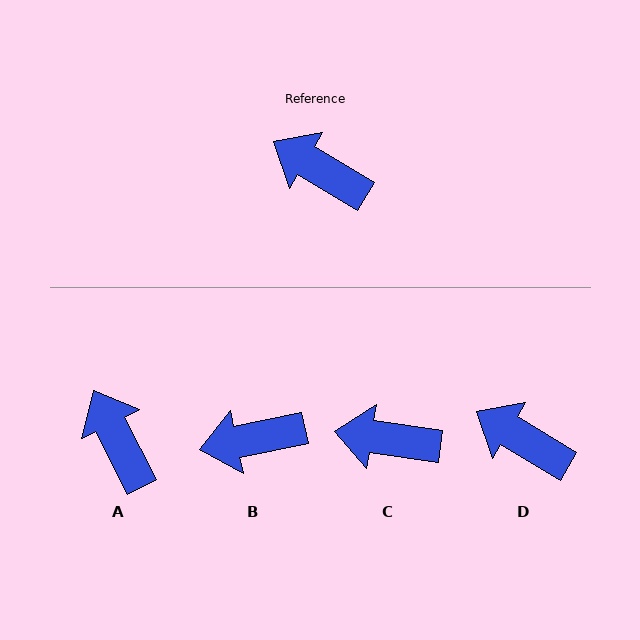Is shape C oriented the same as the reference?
No, it is off by about 23 degrees.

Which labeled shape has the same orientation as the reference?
D.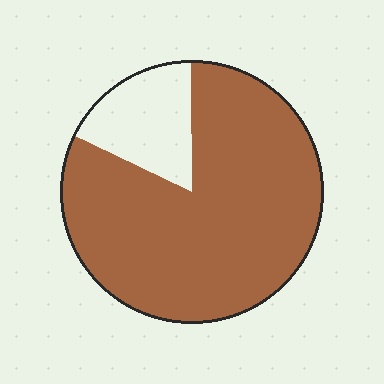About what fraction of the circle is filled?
About five sixths (5/6).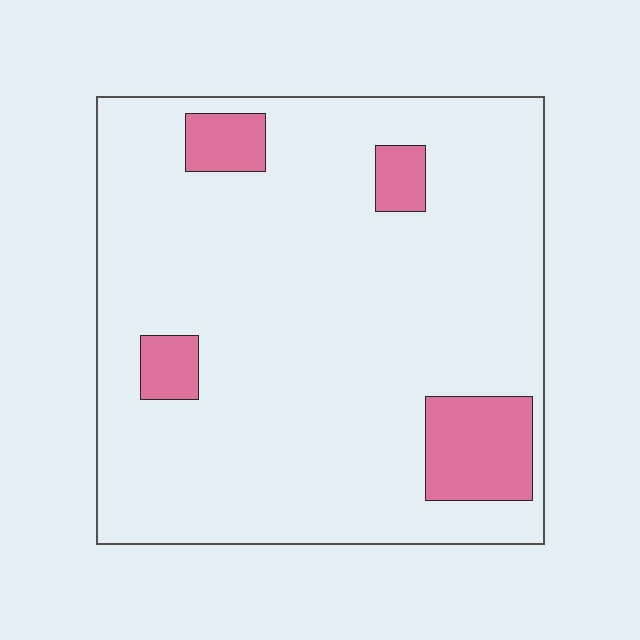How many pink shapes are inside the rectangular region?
4.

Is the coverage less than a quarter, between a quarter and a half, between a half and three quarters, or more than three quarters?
Less than a quarter.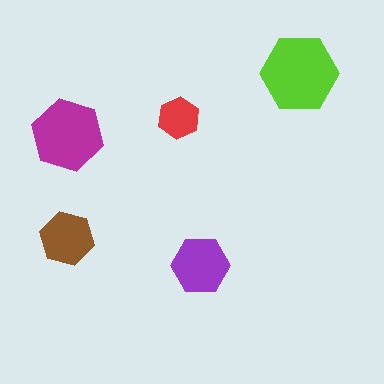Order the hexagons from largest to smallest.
the lime one, the magenta one, the purple one, the brown one, the red one.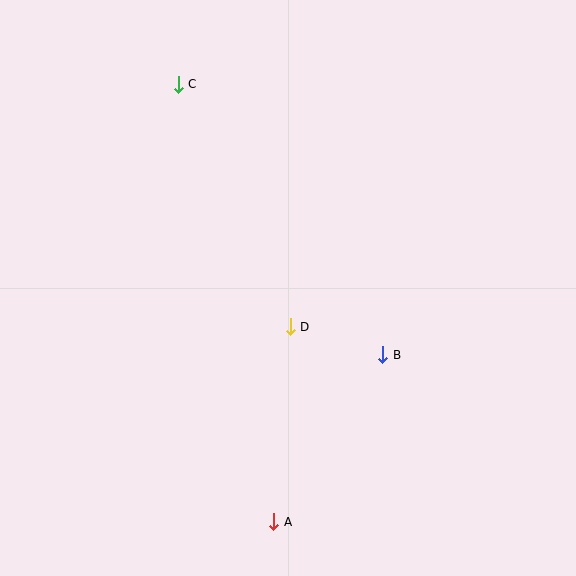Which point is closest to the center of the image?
Point D at (290, 327) is closest to the center.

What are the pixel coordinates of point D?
Point D is at (290, 327).